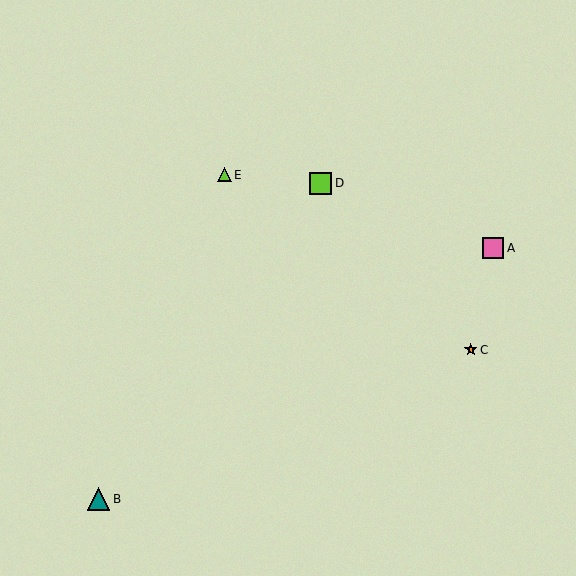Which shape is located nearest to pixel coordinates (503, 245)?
The pink square (labeled A) at (493, 248) is nearest to that location.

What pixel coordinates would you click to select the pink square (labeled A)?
Click at (493, 248) to select the pink square A.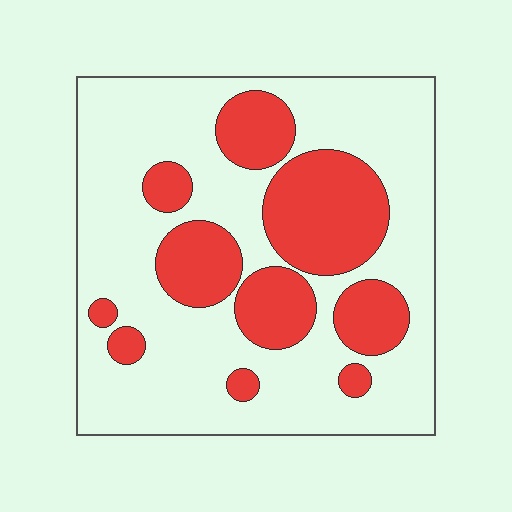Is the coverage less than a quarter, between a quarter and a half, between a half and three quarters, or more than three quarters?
Between a quarter and a half.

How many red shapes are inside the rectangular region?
10.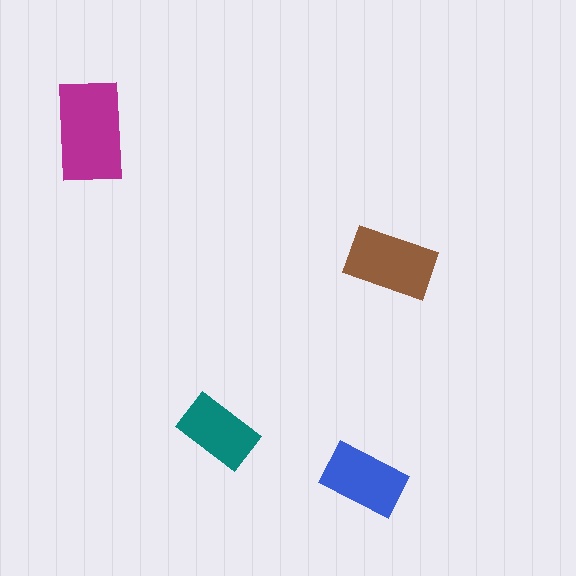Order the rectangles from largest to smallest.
the magenta one, the brown one, the blue one, the teal one.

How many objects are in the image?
There are 4 objects in the image.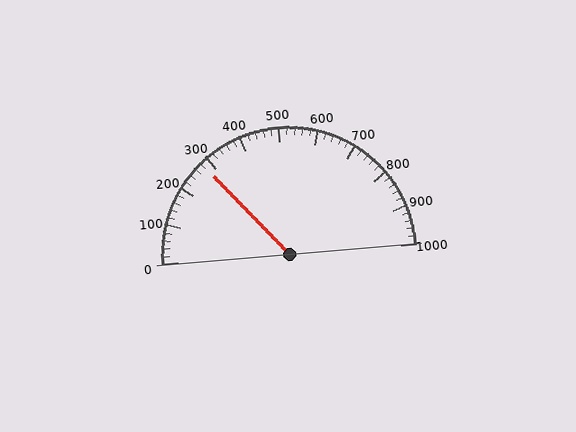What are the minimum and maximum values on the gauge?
The gauge ranges from 0 to 1000.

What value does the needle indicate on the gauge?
The needle indicates approximately 280.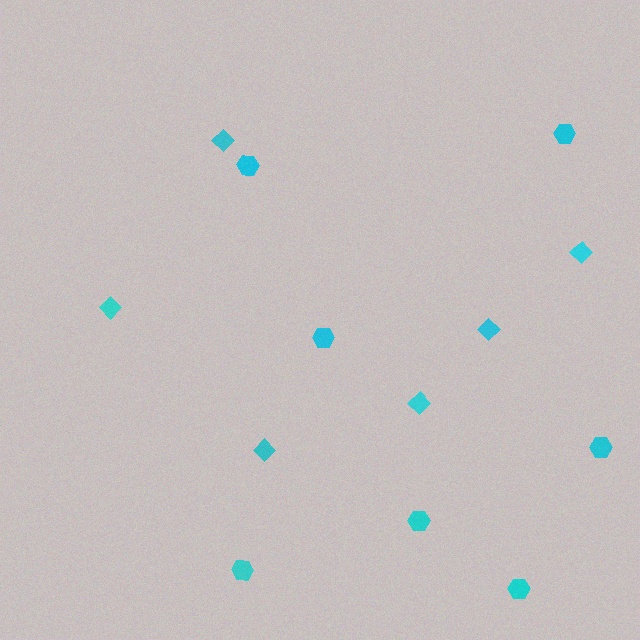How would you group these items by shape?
There are 2 groups: one group of diamonds (6) and one group of hexagons (7).